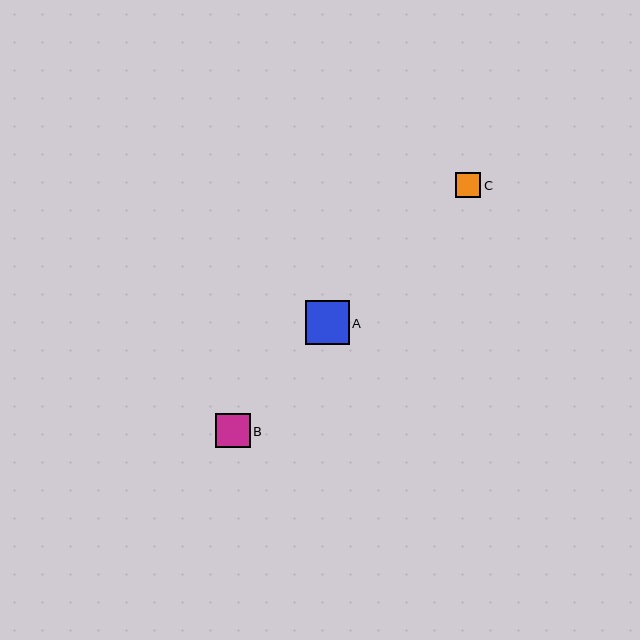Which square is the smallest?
Square C is the smallest with a size of approximately 25 pixels.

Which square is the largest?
Square A is the largest with a size of approximately 44 pixels.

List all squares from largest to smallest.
From largest to smallest: A, B, C.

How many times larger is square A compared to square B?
Square A is approximately 1.3 times the size of square B.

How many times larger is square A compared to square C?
Square A is approximately 1.8 times the size of square C.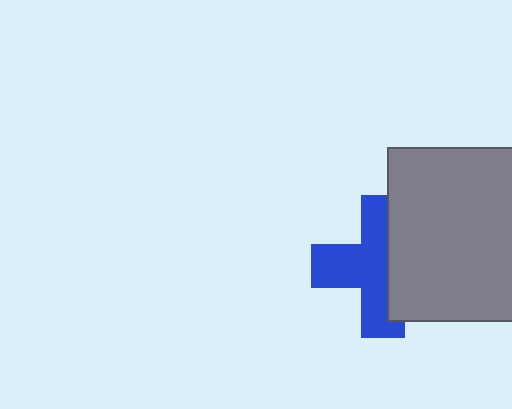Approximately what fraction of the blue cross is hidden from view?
Roughly 42% of the blue cross is hidden behind the gray rectangle.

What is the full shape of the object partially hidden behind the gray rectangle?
The partially hidden object is a blue cross.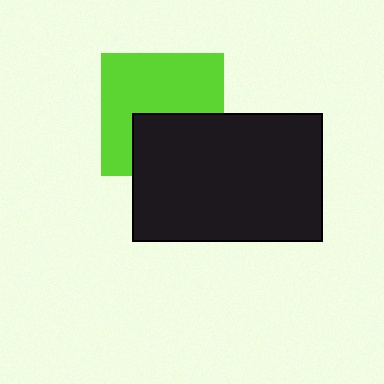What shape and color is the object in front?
The object in front is a black rectangle.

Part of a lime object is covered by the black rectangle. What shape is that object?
It is a square.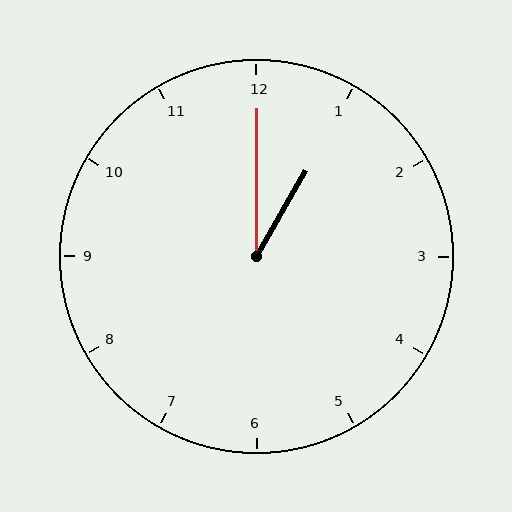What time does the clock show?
1:00.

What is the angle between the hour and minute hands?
Approximately 30 degrees.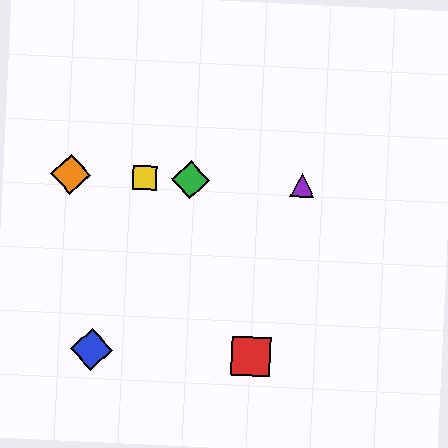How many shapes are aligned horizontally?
4 shapes (the green diamond, the yellow square, the purple triangle, the orange diamond) are aligned horizontally.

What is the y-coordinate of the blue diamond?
The blue diamond is at y≈349.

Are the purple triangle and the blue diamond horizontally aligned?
No, the purple triangle is at y≈185 and the blue diamond is at y≈349.